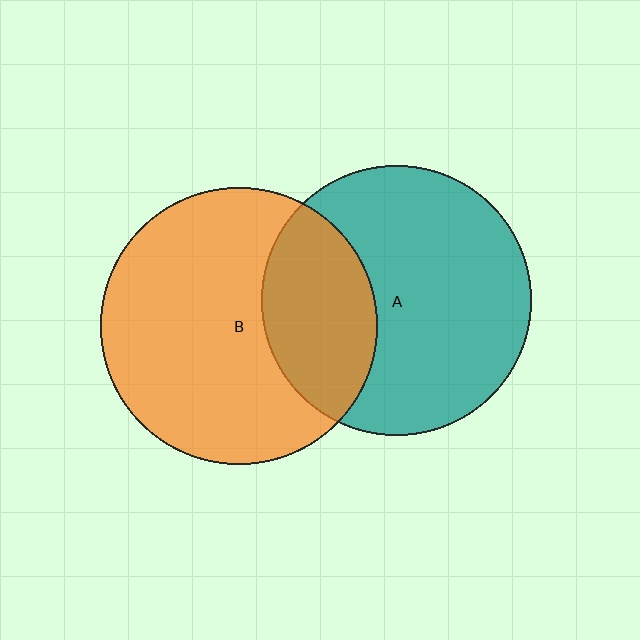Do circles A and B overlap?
Yes.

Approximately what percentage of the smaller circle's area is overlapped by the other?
Approximately 30%.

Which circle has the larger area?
Circle B (orange).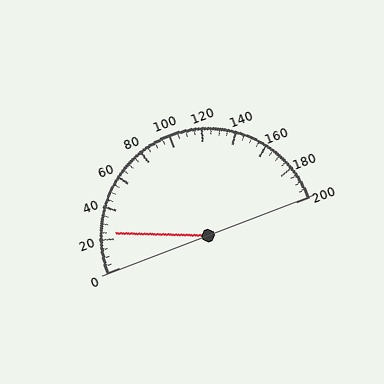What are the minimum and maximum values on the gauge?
The gauge ranges from 0 to 200.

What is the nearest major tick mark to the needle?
The nearest major tick mark is 20.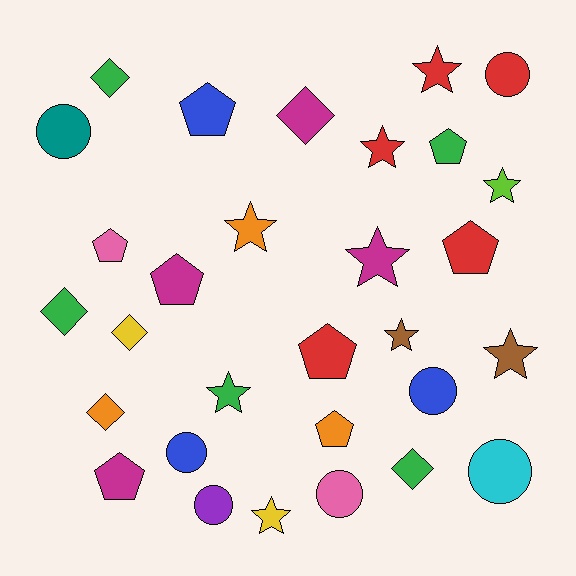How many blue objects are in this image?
There are 3 blue objects.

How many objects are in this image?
There are 30 objects.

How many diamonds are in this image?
There are 6 diamonds.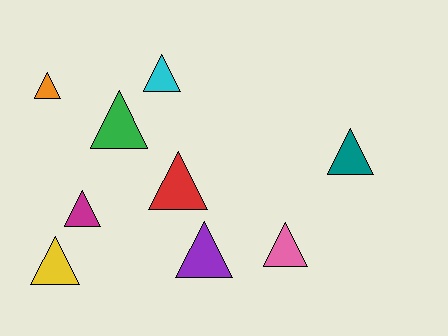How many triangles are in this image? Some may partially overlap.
There are 9 triangles.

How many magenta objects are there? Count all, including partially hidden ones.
There is 1 magenta object.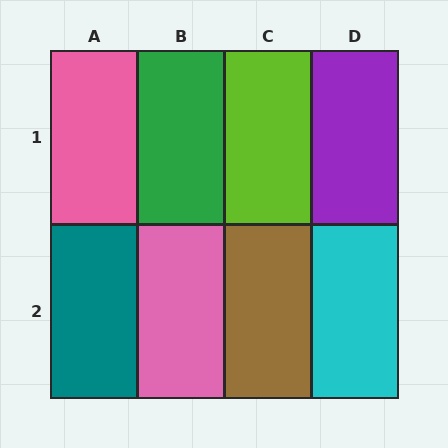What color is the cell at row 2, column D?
Cyan.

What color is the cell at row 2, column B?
Pink.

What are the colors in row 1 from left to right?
Pink, green, lime, purple.